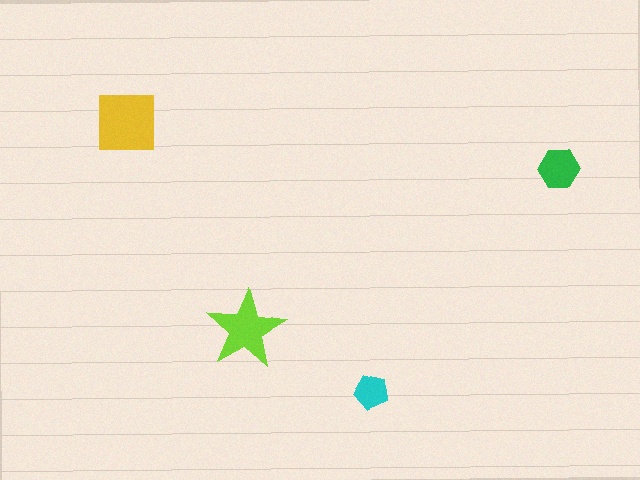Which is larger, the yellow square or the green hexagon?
The yellow square.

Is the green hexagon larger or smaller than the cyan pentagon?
Larger.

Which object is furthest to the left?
The yellow square is leftmost.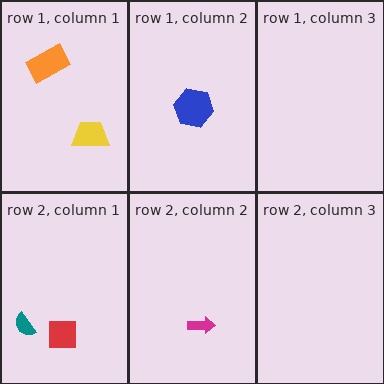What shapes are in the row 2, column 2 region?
The magenta arrow.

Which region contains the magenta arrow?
The row 2, column 2 region.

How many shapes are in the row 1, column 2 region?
1.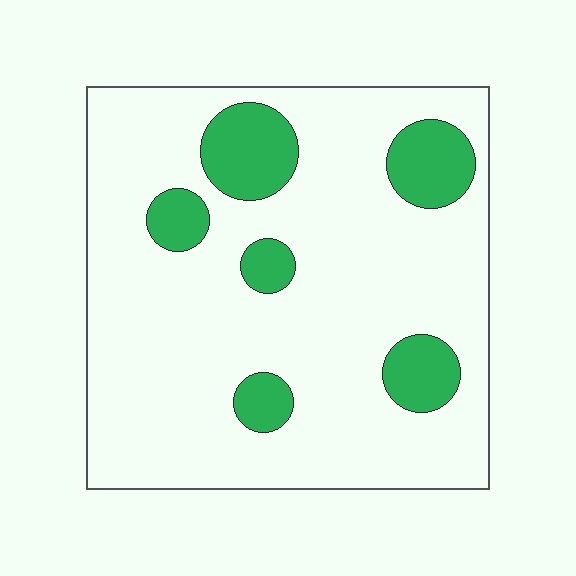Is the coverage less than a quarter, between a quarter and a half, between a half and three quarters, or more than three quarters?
Less than a quarter.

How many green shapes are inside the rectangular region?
6.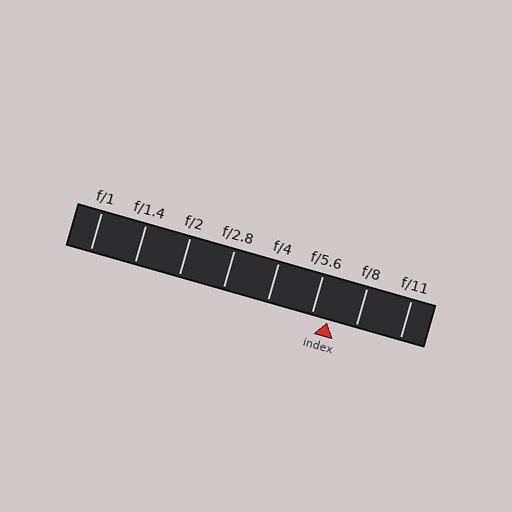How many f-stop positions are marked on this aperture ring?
There are 8 f-stop positions marked.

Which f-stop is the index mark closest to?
The index mark is closest to f/5.6.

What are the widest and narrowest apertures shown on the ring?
The widest aperture shown is f/1 and the narrowest is f/11.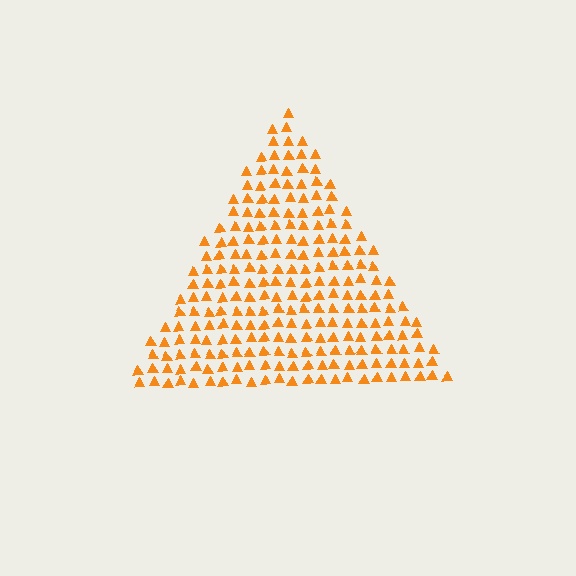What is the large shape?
The large shape is a triangle.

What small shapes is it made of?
It is made of small triangles.